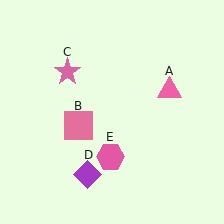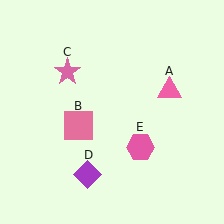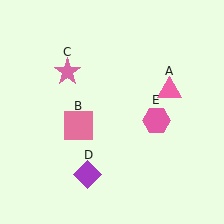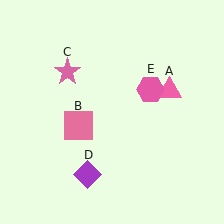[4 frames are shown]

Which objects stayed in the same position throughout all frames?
Pink triangle (object A) and pink square (object B) and pink star (object C) and purple diamond (object D) remained stationary.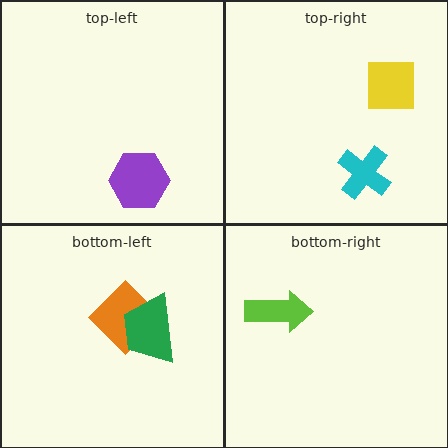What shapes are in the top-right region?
The yellow square, the cyan cross.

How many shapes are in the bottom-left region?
2.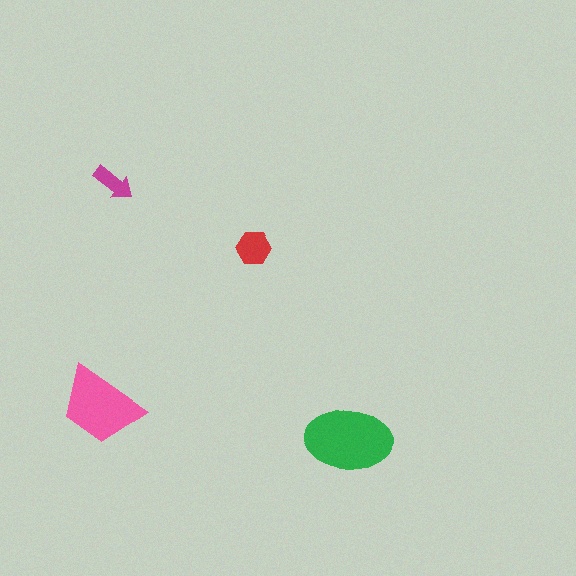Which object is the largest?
The green ellipse.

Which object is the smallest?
The magenta arrow.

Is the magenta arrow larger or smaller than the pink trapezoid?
Smaller.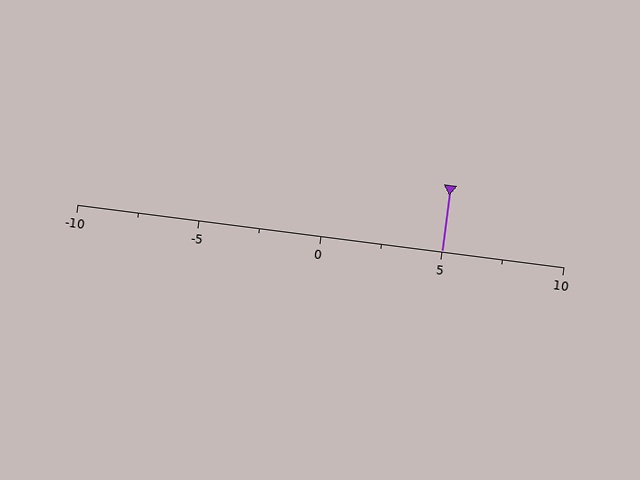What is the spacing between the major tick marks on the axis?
The major ticks are spaced 5 apart.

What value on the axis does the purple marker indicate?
The marker indicates approximately 5.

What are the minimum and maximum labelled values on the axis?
The axis runs from -10 to 10.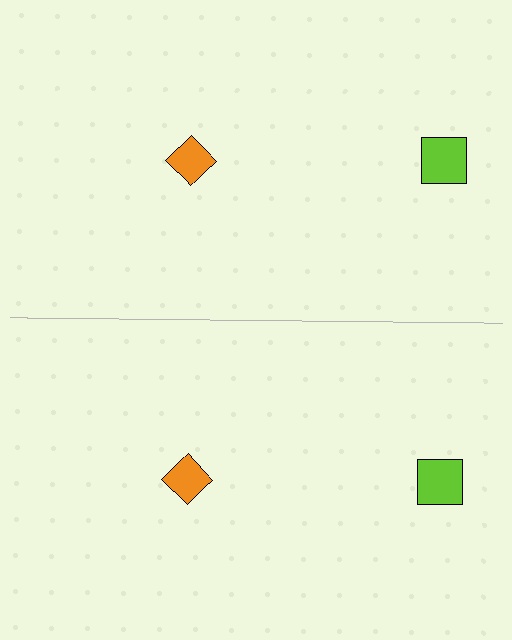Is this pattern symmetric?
Yes, this pattern has bilateral (reflection) symmetry.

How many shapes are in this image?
There are 4 shapes in this image.